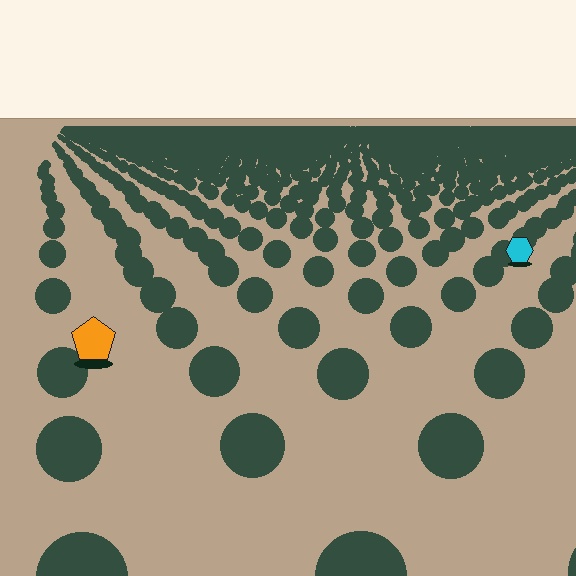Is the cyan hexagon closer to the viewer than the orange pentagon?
No. The orange pentagon is closer — you can tell from the texture gradient: the ground texture is coarser near it.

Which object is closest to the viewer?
The orange pentagon is closest. The texture marks near it are larger and more spread out.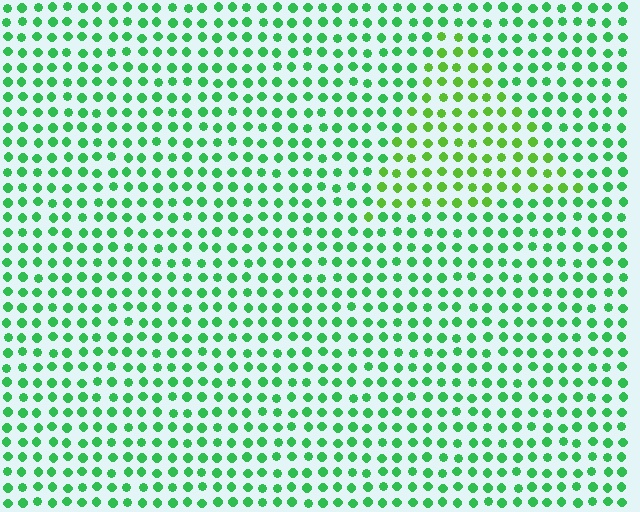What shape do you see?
I see a triangle.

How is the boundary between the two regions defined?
The boundary is defined purely by a slight shift in hue (about 31 degrees). Spacing, size, and orientation are identical on both sides.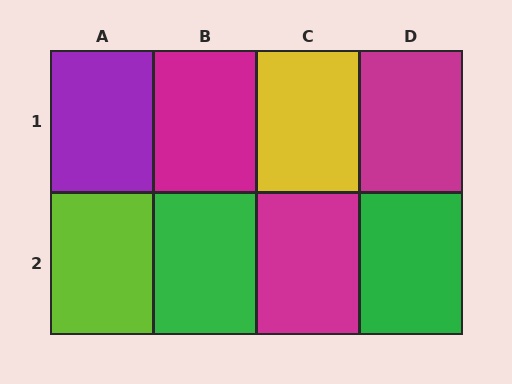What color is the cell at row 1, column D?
Magenta.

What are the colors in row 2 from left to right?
Lime, green, magenta, green.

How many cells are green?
2 cells are green.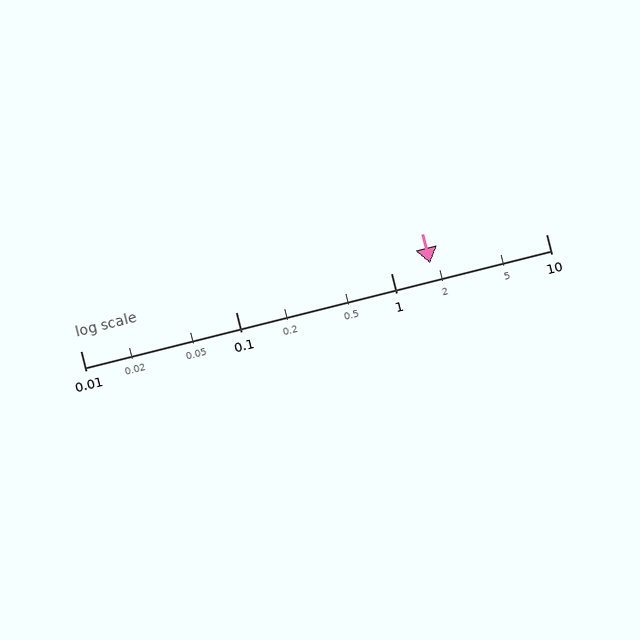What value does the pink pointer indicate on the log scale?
The pointer indicates approximately 1.8.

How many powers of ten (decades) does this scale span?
The scale spans 3 decades, from 0.01 to 10.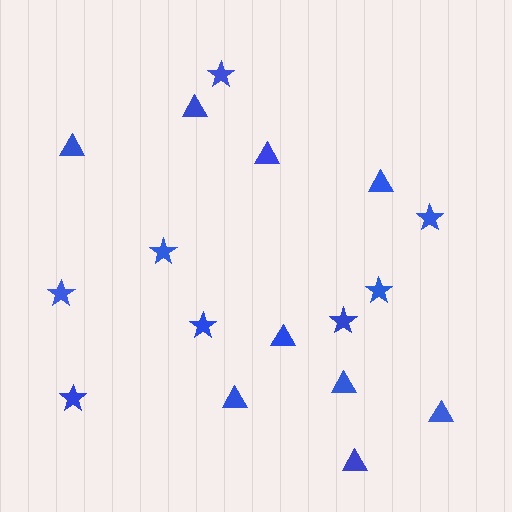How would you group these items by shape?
There are 2 groups: one group of stars (8) and one group of triangles (9).